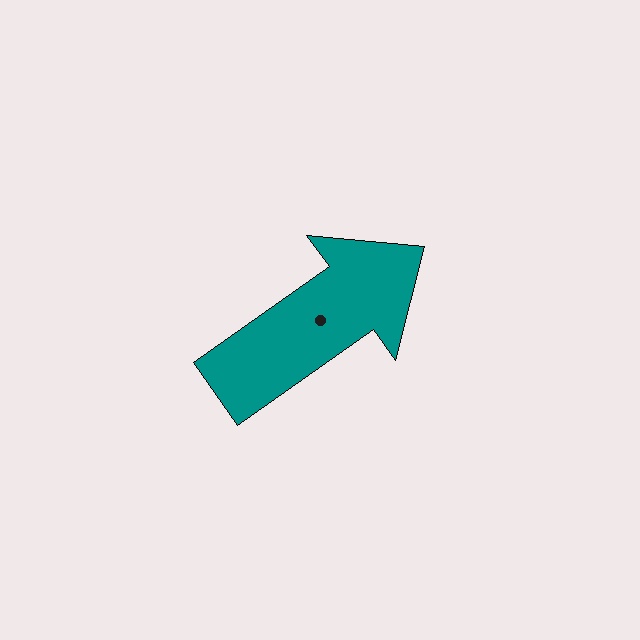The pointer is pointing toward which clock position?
Roughly 2 o'clock.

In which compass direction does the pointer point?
Northeast.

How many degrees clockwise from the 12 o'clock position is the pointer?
Approximately 55 degrees.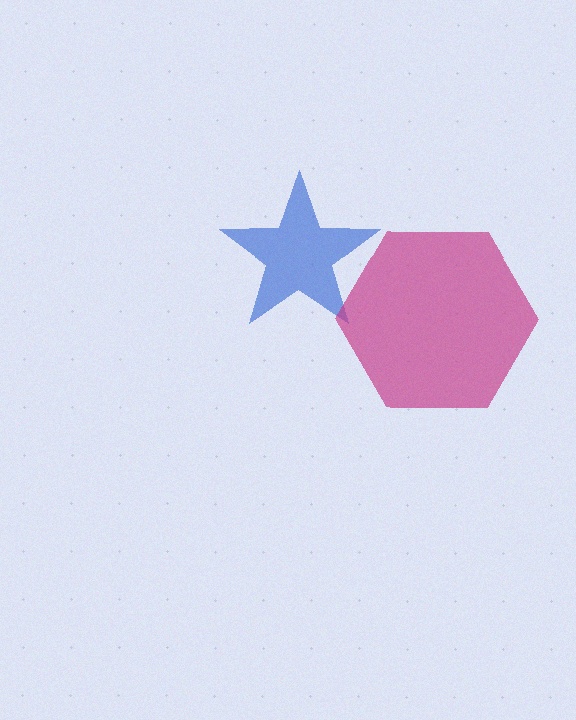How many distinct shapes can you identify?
There are 2 distinct shapes: a blue star, a magenta hexagon.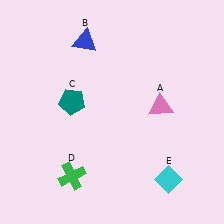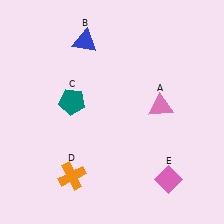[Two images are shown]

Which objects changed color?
D changed from green to orange. E changed from cyan to pink.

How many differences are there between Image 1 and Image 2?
There are 2 differences between the two images.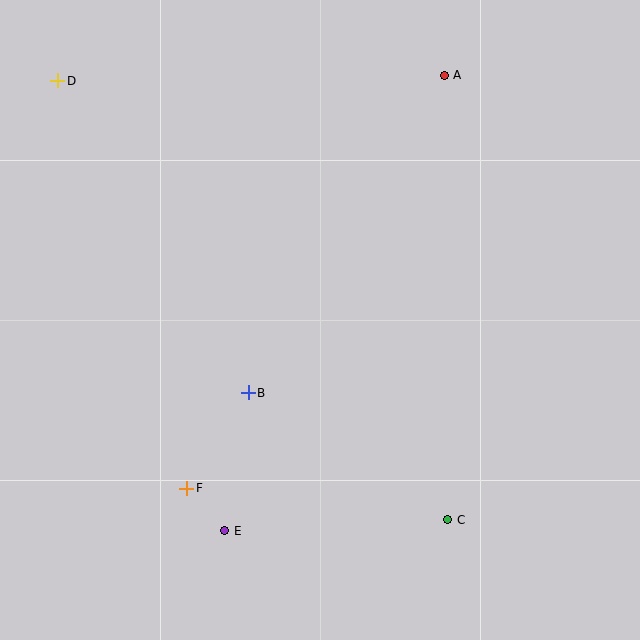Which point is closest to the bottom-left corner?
Point F is closest to the bottom-left corner.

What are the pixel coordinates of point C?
Point C is at (448, 520).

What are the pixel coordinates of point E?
Point E is at (225, 531).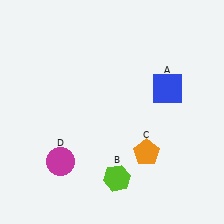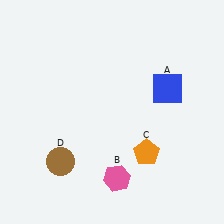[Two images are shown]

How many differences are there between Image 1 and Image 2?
There are 2 differences between the two images.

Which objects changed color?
B changed from lime to pink. D changed from magenta to brown.